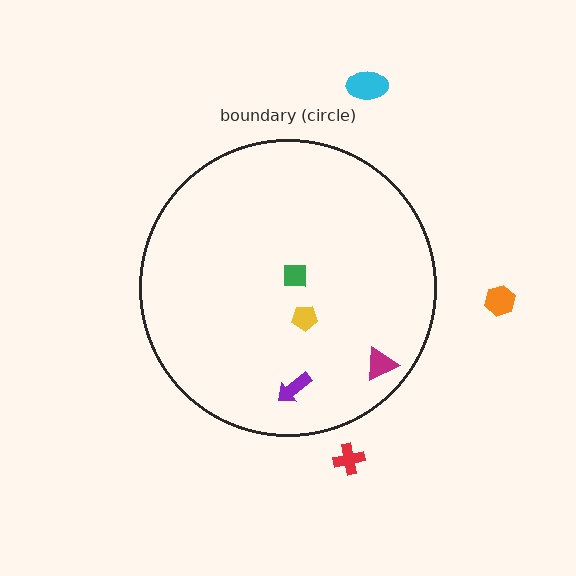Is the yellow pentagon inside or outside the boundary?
Inside.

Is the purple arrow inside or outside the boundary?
Inside.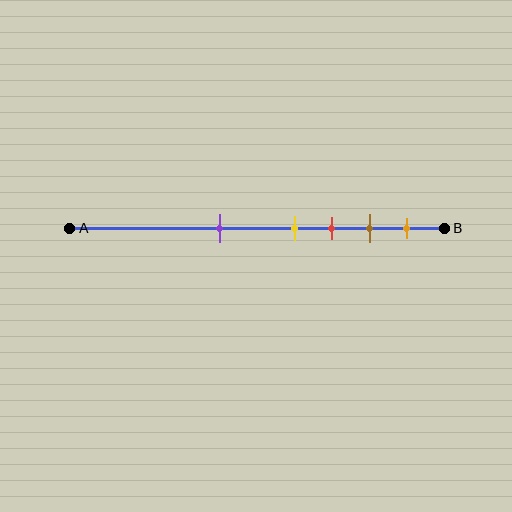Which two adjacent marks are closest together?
The yellow and red marks are the closest adjacent pair.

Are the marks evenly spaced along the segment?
No, the marks are not evenly spaced.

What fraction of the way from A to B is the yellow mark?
The yellow mark is approximately 60% (0.6) of the way from A to B.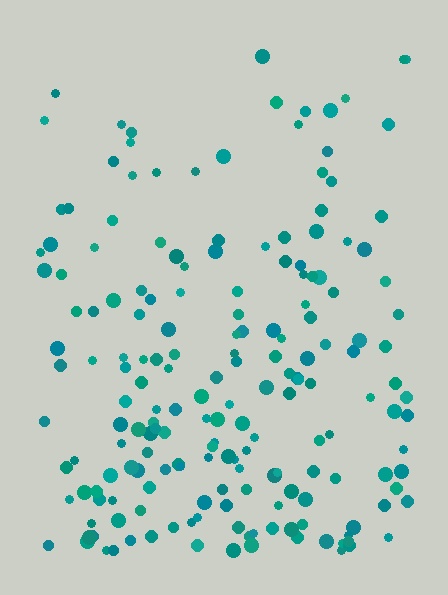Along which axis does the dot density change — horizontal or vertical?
Vertical.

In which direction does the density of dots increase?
From top to bottom, with the bottom side densest.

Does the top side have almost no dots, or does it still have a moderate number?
Still a moderate number, just noticeably fewer than the bottom.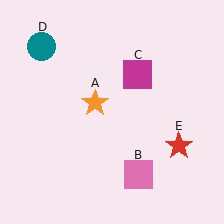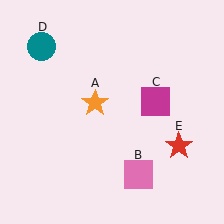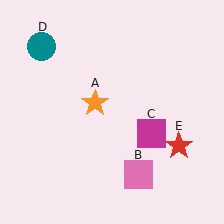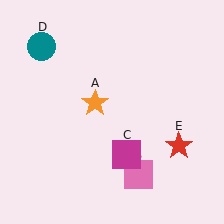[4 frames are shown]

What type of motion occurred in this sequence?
The magenta square (object C) rotated clockwise around the center of the scene.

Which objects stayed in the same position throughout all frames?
Orange star (object A) and pink square (object B) and teal circle (object D) and red star (object E) remained stationary.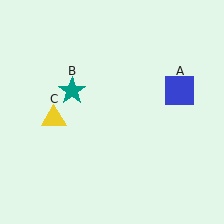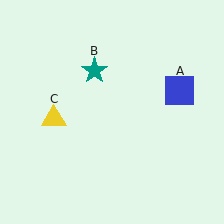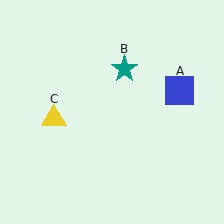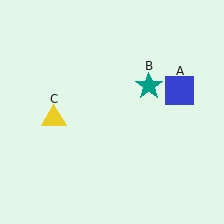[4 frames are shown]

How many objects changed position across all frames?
1 object changed position: teal star (object B).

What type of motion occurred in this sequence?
The teal star (object B) rotated clockwise around the center of the scene.